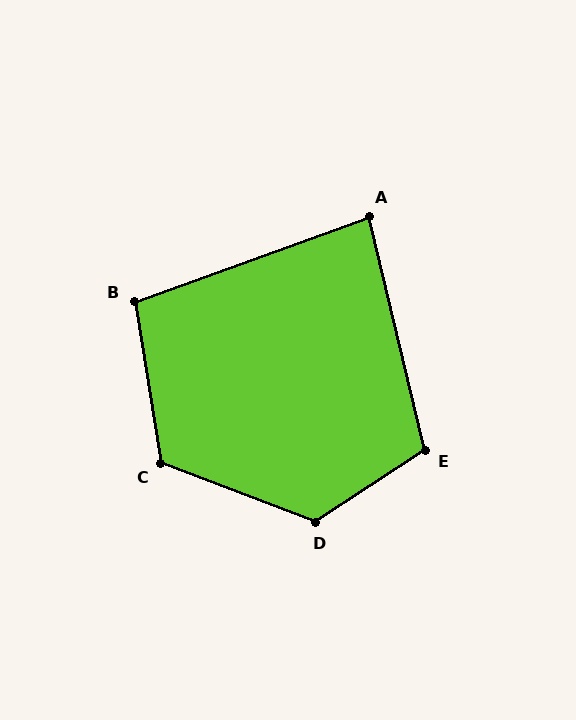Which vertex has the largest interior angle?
D, at approximately 126 degrees.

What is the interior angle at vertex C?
Approximately 120 degrees (obtuse).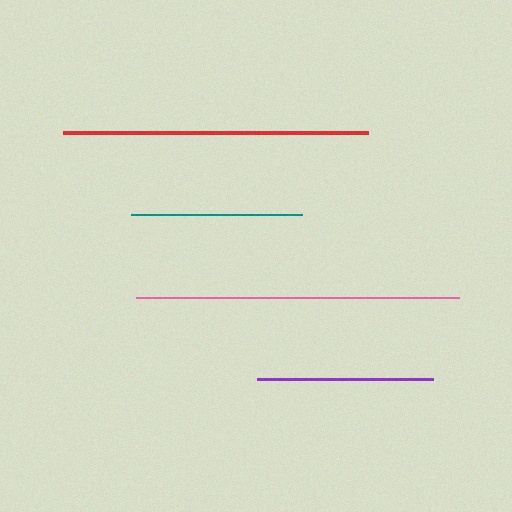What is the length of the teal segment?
The teal segment is approximately 171 pixels long.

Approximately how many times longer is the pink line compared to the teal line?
The pink line is approximately 1.9 times the length of the teal line.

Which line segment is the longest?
The pink line is the longest at approximately 324 pixels.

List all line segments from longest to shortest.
From longest to shortest: pink, red, purple, teal.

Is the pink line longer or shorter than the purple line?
The pink line is longer than the purple line.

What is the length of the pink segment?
The pink segment is approximately 324 pixels long.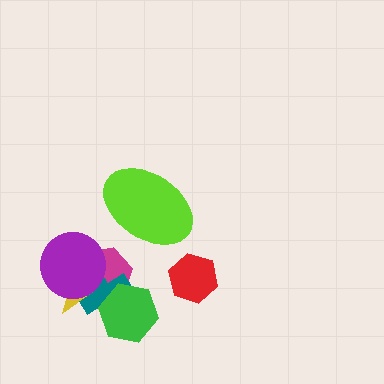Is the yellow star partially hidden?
Yes, it is partially covered by another shape.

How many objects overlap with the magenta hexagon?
4 objects overlap with the magenta hexagon.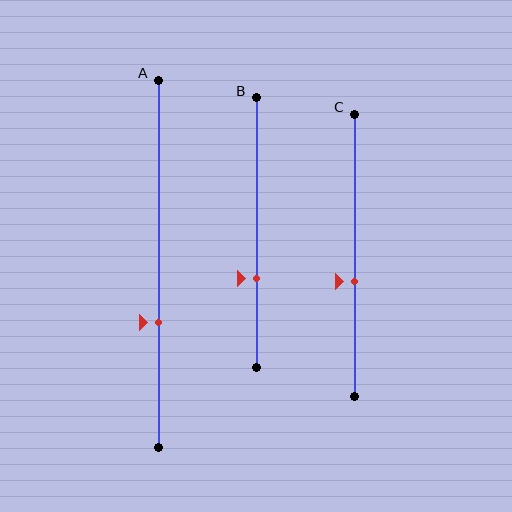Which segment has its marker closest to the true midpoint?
Segment C has its marker closest to the true midpoint.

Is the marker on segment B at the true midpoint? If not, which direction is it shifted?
No, the marker on segment B is shifted downward by about 17% of the segment length.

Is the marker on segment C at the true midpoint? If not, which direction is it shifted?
No, the marker on segment C is shifted downward by about 9% of the segment length.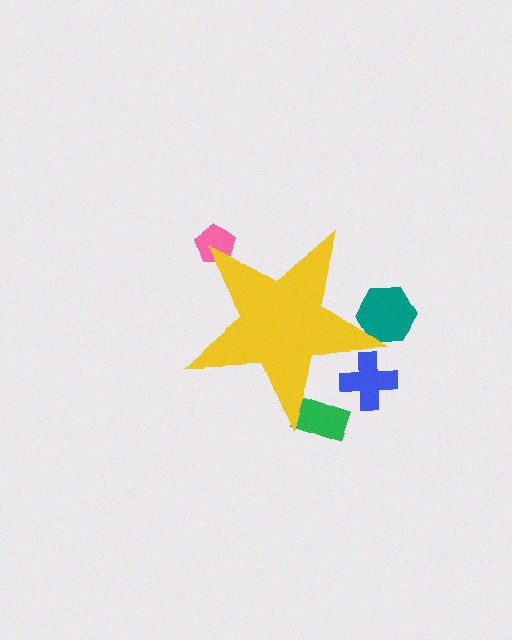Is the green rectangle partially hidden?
Yes, the green rectangle is partially hidden behind the yellow star.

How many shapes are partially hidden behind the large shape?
4 shapes are partially hidden.